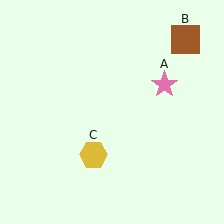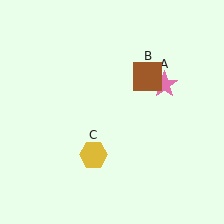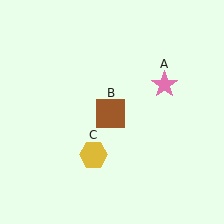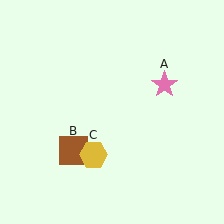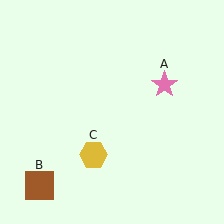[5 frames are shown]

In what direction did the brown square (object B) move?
The brown square (object B) moved down and to the left.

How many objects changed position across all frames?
1 object changed position: brown square (object B).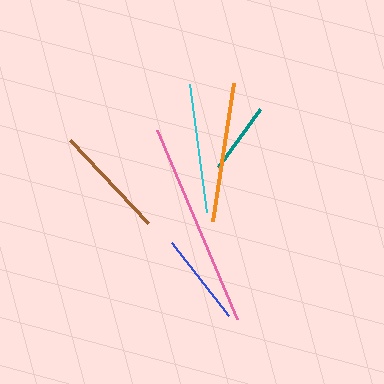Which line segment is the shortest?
The teal line is the shortest at approximately 72 pixels.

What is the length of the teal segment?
The teal segment is approximately 72 pixels long.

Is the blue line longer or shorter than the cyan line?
The cyan line is longer than the blue line.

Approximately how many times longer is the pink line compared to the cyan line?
The pink line is approximately 1.6 times the length of the cyan line.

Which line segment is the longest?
The pink line is the longest at approximately 204 pixels.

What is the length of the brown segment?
The brown segment is approximately 115 pixels long.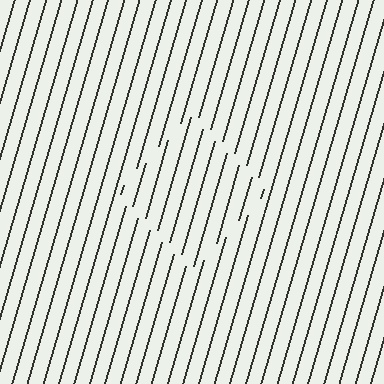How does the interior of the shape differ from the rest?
The interior of the shape contains the same grating, shifted by half a period — the contour is defined by the phase discontinuity where line-ends from the inner and outer gratings abut.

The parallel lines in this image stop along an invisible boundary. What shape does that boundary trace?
An illusory square. The interior of the shape contains the same grating, shifted by half a period — the contour is defined by the phase discontinuity where line-ends from the inner and outer gratings abut.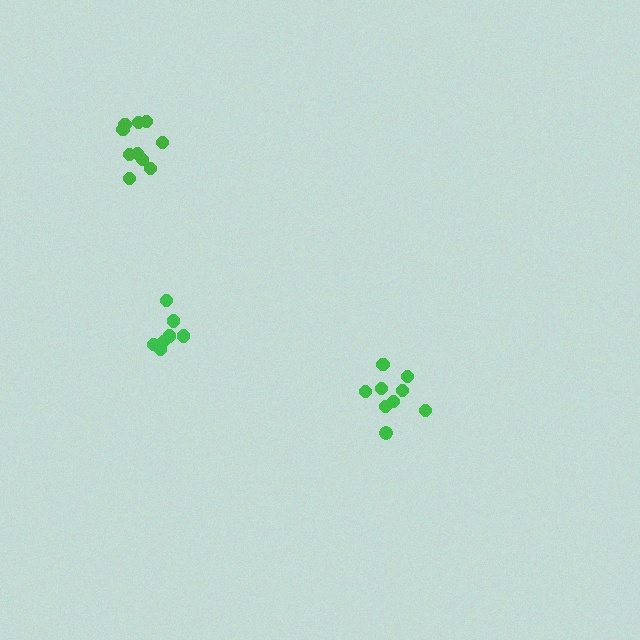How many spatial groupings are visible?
There are 3 spatial groupings.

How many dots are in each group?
Group 1: 9 dots, Group 2: 7 dots, Group 3: 10 dots (26 total).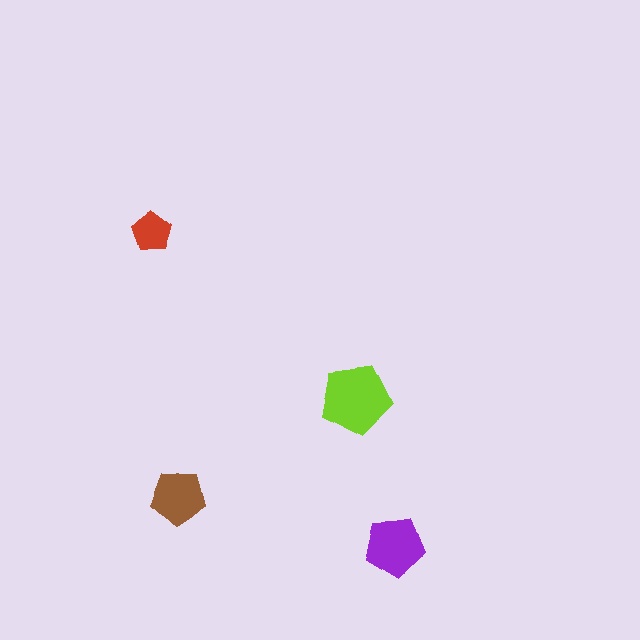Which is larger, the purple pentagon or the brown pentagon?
The purple one.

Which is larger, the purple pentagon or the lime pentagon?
The lime one.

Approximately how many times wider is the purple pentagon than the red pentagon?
About 1.5 times wider.